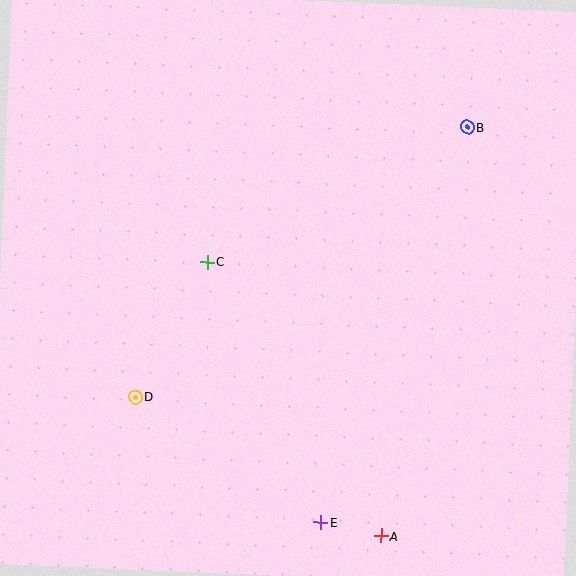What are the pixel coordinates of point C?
Point C is at (207, 262).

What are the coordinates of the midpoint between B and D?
The midpoint between B and D is at (301, 262).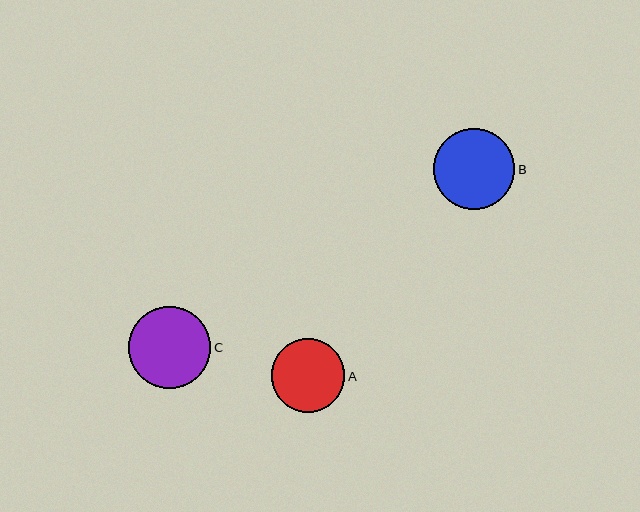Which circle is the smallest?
Circle A is the smallest with a size of approximately 74 pixels.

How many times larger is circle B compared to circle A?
Circle B is approximately 1.1 times the size of circle A.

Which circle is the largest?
Circle C is the largest with a size of approximately 82 pixels.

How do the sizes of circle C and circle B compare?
Circle C and circle B are approximately the same size.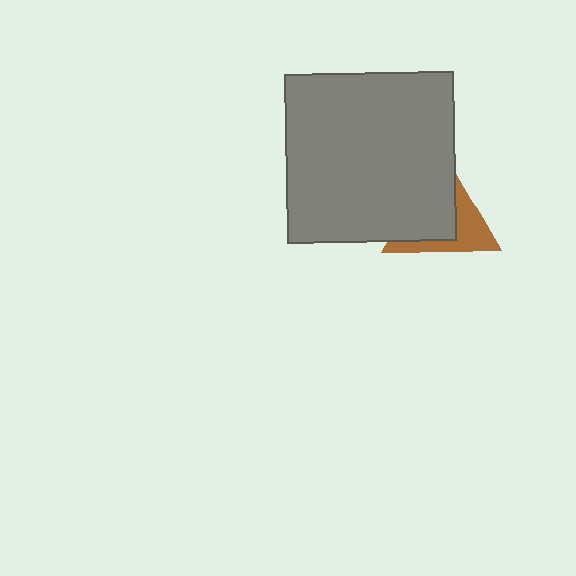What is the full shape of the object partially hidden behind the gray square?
The partially hidden object is a brown triangle.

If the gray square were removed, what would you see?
You would see the complete brown triangle.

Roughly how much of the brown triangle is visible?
A small part of it is visible (roughly 42%).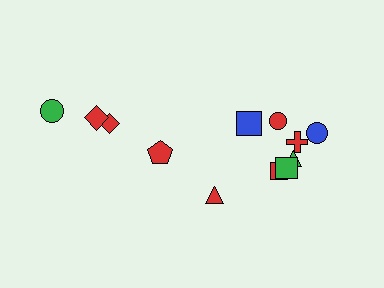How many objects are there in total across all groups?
There are 12 objects.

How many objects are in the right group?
There are 8 objects.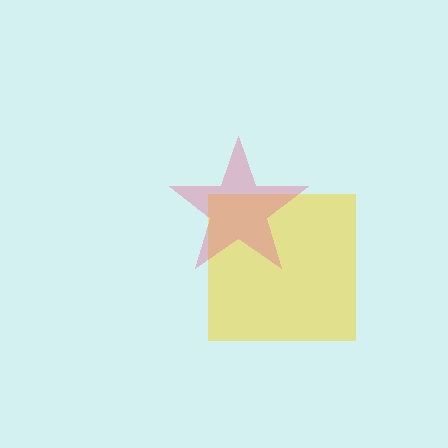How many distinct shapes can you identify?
There are 2 distinct shapes: a yellow square, a pink star.